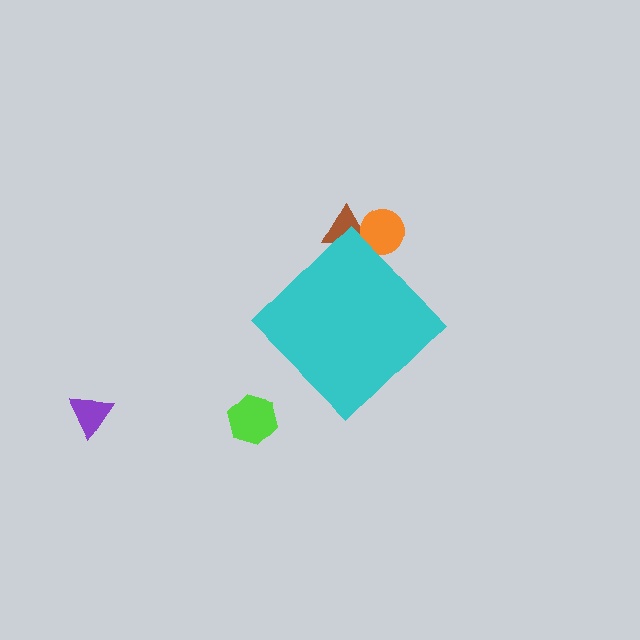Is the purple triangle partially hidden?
No, the purple triangle is fully visible.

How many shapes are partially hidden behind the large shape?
2 shapes are partially hidden.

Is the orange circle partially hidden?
Yes, the orange circle is partially hidden behind the cyan diamond.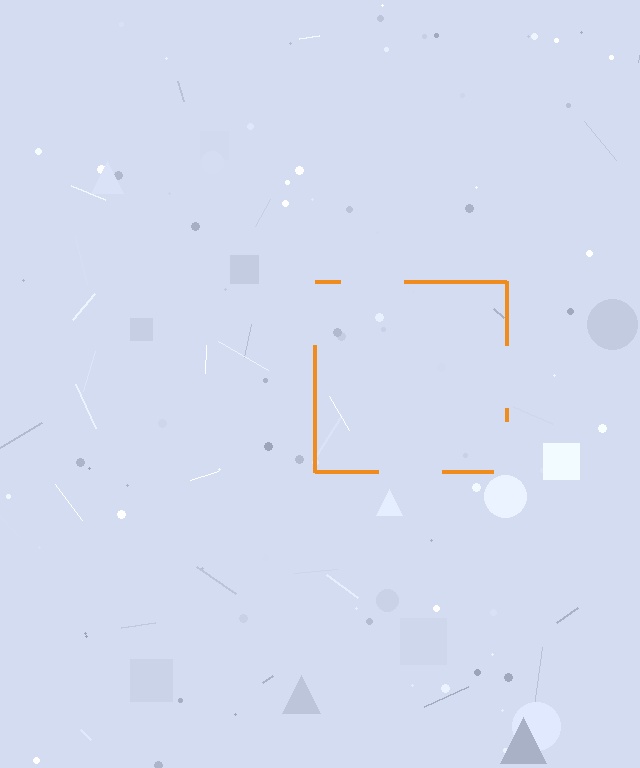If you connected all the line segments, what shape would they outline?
They would outline a square.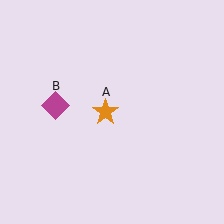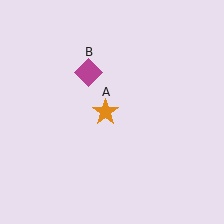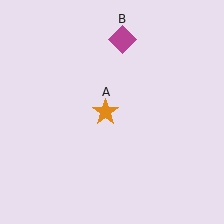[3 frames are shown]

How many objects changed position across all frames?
1 object changed position: magenta diamond (object B).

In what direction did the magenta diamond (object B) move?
The magenta diamond (object B) moved up and to the right.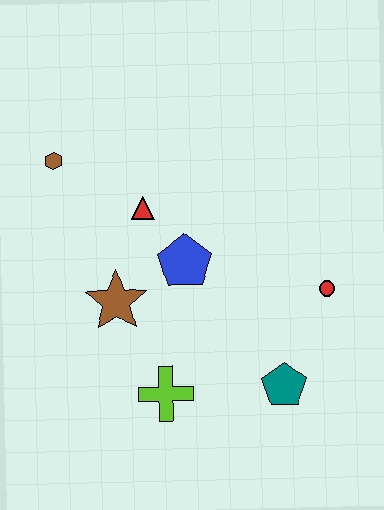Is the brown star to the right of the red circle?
No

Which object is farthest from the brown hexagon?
The teal pentagon is farthest from the brown hexagon.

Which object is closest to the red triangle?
The blue pentagon is closest to the red triangle.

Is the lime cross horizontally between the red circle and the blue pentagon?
No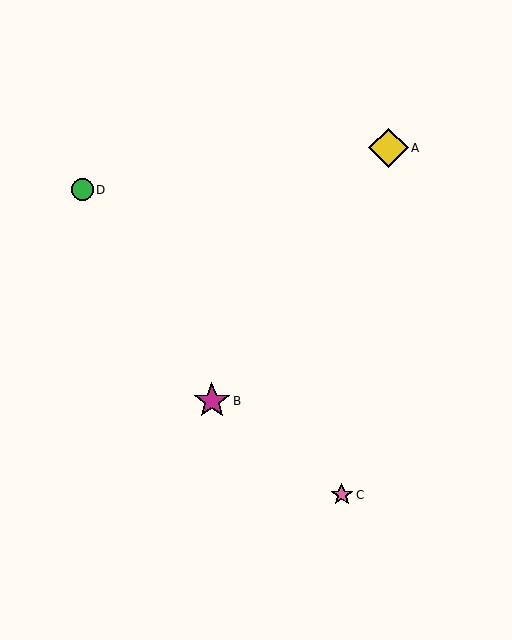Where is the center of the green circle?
The center of the green circle is at (83, 190).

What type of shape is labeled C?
Shape C is a pink star.